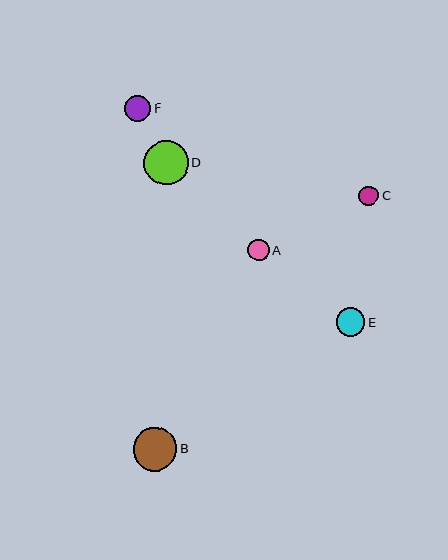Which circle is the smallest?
Circle C is the smallest with a size of approximately 20 pixels.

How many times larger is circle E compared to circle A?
Circle E is approximately 1.3 times the size of circle A.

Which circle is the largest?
Circle D is the largest with a size of approximately 44 pixels.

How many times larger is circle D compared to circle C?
Circle D is approximately 2.2 times the size of circle C.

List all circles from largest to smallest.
From largest to smallest: D, B, E, F, A, C.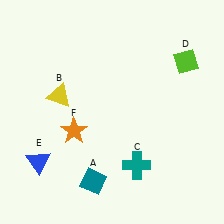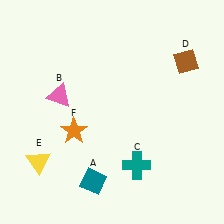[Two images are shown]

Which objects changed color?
B changed from yellow to pink. D changed from lime to brown. E changed from blue to yellow.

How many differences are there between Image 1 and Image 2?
There are 3 differences between the two images.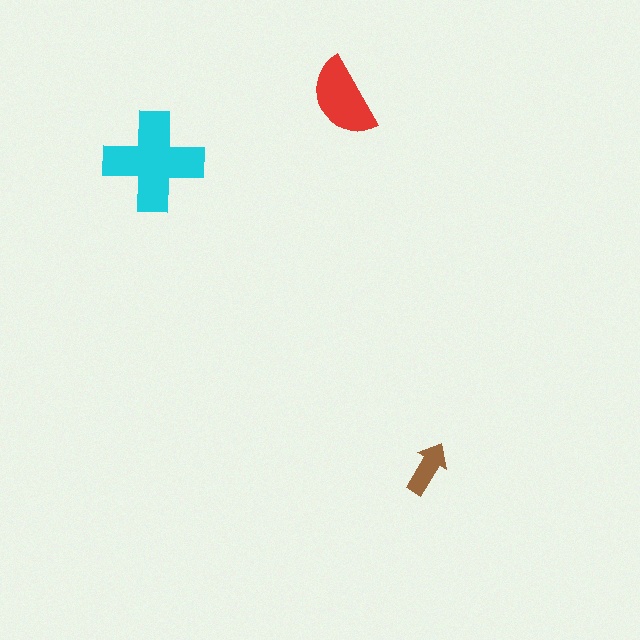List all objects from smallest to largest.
The brown arrow, the red semicircle, the cyan cross.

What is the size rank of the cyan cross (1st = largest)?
1st.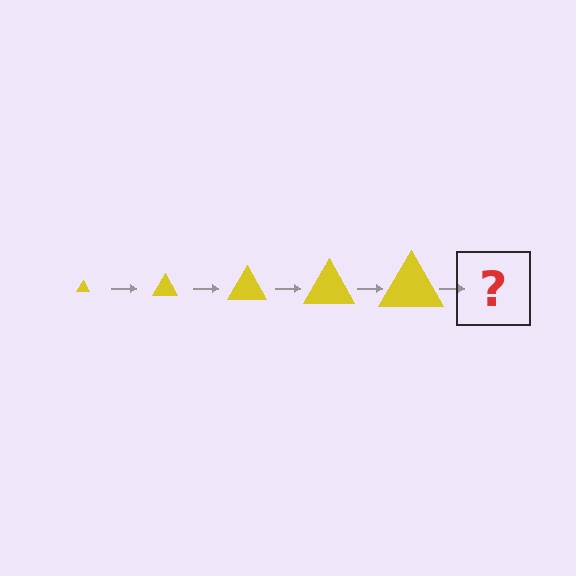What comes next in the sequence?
The next element should be a yellow triangle, larger than the previous one.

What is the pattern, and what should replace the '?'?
The pattern is that the triangle gets progressively larger each step. The '?' should be a yellow triangle, larger than the previous one.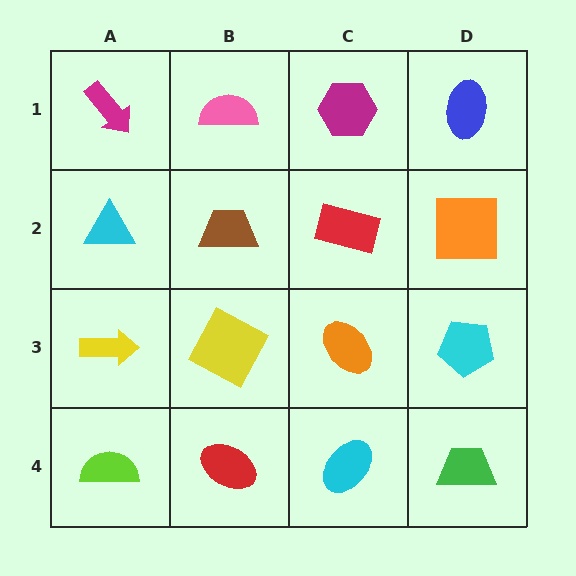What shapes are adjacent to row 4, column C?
An orange ellipse (row 3, column C), a red ellipse (row 4, column B), a green trapezoid (row 4, column D).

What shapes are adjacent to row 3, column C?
A red rectangle (row 2, column C), a cyan ellipse (row 4, column C), a yellow square (row 3, column B), a cyan pentagon (row 3, column D).